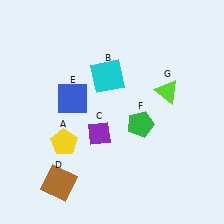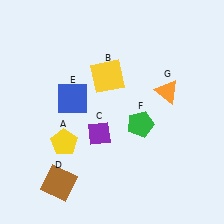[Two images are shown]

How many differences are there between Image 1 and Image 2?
There are 2 differences between the two images.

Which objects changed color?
B changed from cyan to yellow. G changed from lime to orange.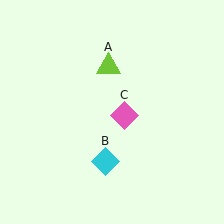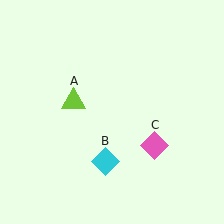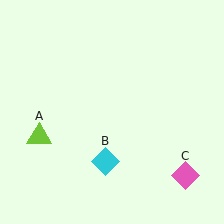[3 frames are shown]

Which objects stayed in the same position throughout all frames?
Cyan diamond (object B) remained stationary.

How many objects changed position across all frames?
2 objects changed position: lime triangle (object A), pink diamond (object C).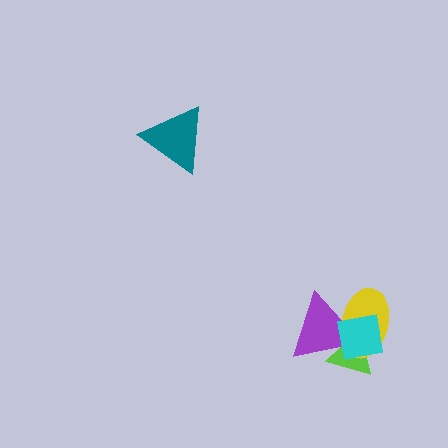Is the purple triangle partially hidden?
Yes, it is partially covered by another shape.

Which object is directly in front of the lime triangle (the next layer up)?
The purple triangle is directly in front of the lime triangle.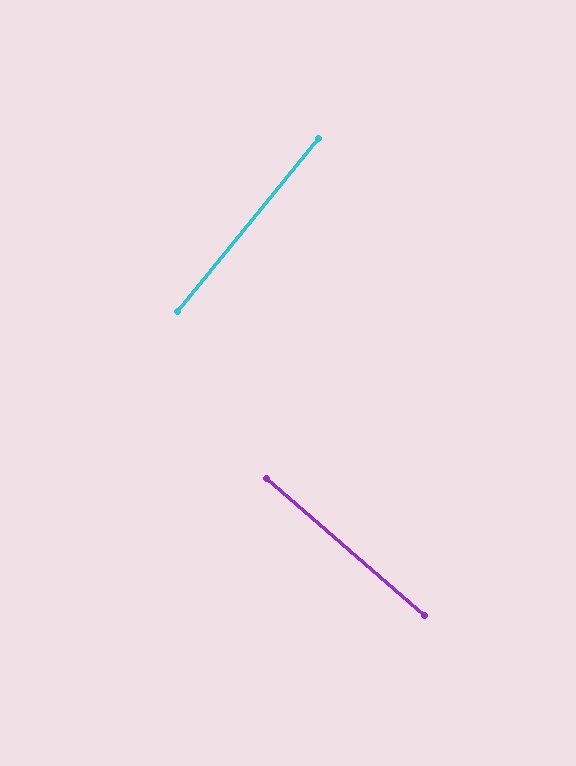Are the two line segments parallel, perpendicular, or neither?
Perpendicular — they meet at approximately 88°.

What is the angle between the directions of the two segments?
Approximately 88 degrees.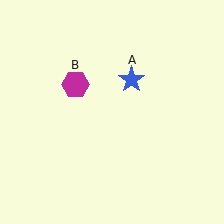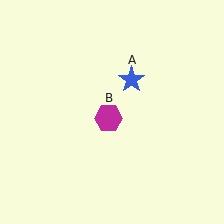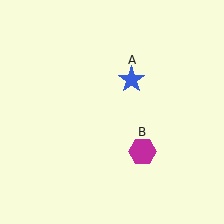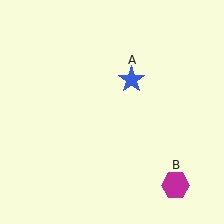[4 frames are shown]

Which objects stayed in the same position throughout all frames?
Blue star (object A) remained stationary.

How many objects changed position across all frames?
1 object changed position: magenta hexagon (object B).